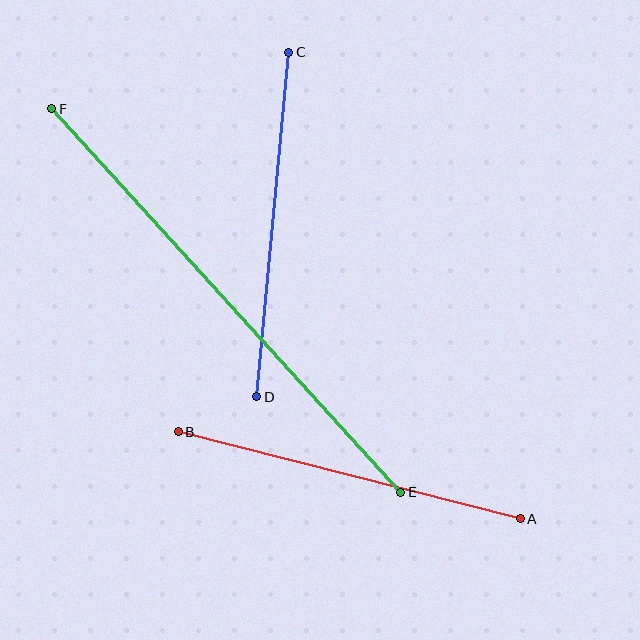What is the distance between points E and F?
The distance is approximately 518 pixels.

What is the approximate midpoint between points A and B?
The midpoint is at approximately (349, 475) pixels.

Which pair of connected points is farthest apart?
Points E and F are farthest apart.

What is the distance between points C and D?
The distance is approximately 346 pixels.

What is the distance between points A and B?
The distance is approximately 353 pixels.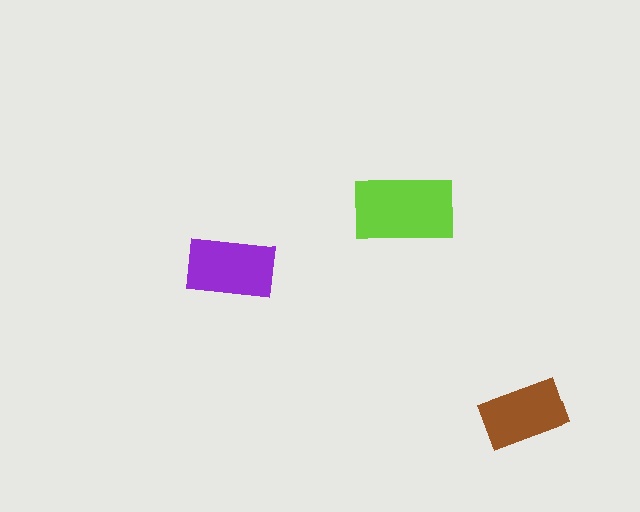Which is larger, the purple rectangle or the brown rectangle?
The purple one.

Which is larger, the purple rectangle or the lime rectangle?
The lime one.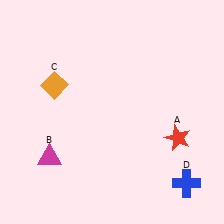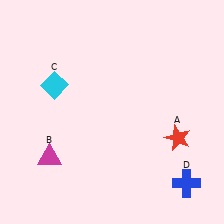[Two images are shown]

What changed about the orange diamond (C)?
In Image 1, C is orange. In Image 2, it changed to cyan.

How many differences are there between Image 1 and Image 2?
There is 1 difference between the two images.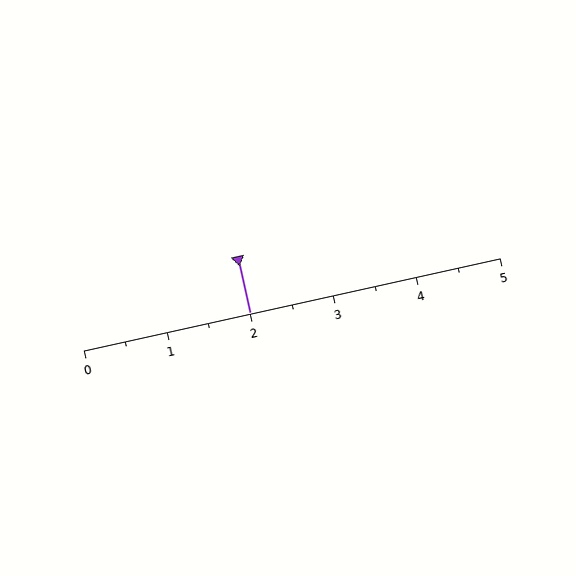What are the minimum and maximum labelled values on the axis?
The axis runs from 0 to 5.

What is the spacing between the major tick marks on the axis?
The major ticks are spaced 1 apart.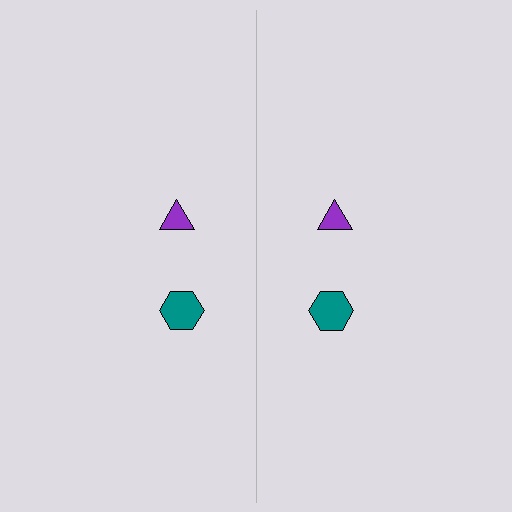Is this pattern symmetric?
Yes, this pattern has bilateral (reflection) symmetry.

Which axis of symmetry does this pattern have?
The pattern has a vertical axis of symmetry running through the center of the image.